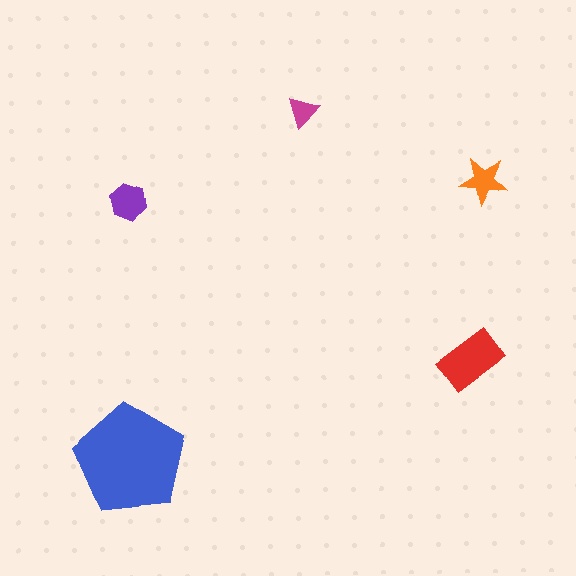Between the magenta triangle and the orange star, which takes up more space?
The orange star.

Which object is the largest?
The blue pentagon.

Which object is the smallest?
The magenta triangle.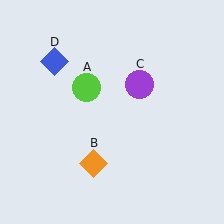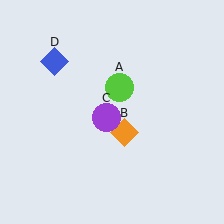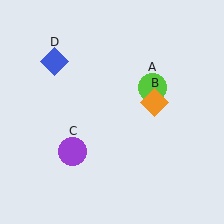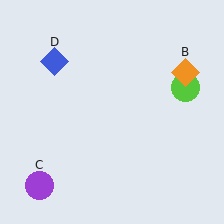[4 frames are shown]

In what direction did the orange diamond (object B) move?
The orange diamond (object B) moved up and to the right.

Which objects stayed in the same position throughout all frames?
Blue diamond (object D) remained stationary.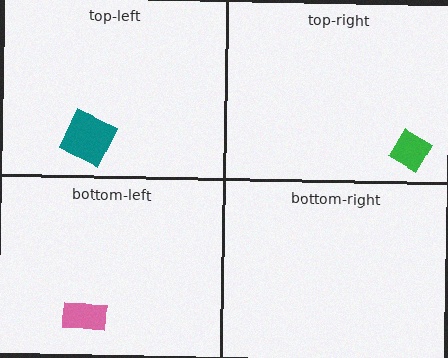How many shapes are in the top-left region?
1.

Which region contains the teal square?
The top-left region.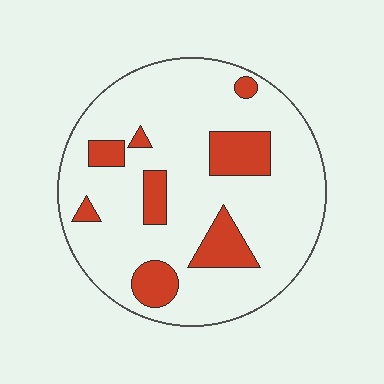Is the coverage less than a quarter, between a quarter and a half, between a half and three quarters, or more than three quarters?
Less than a quarter.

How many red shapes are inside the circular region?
8.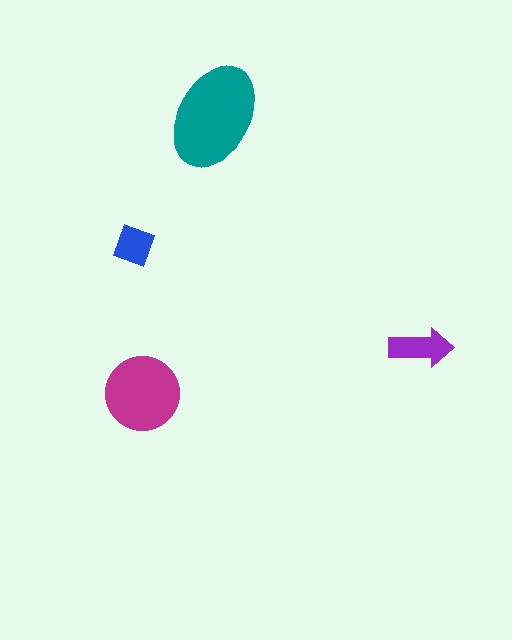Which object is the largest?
The teal ellipse.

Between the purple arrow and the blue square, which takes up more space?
The purple arrow.